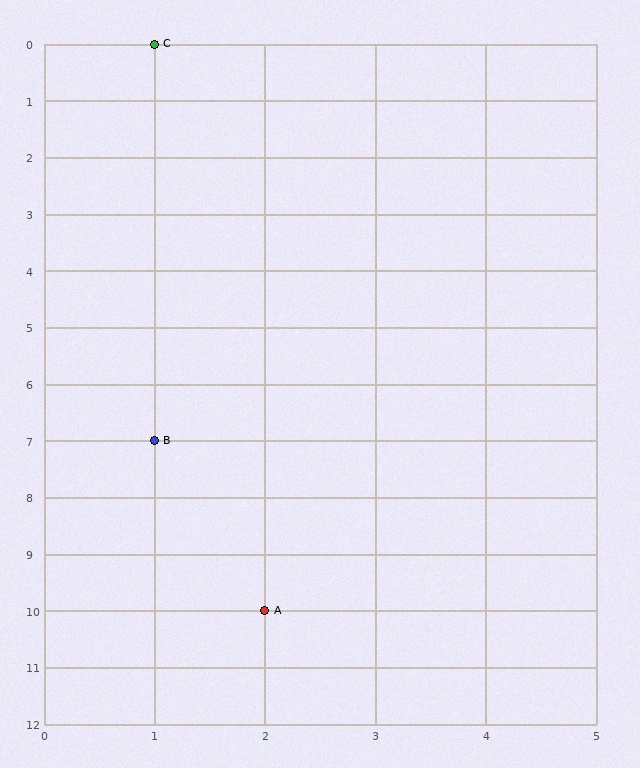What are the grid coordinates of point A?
Point A is at grid coordinates (2, 10).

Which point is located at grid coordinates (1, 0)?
Point C is at (1, 0).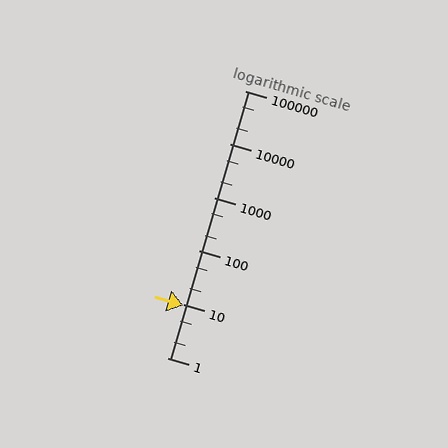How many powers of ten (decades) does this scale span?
The scale spans 5 decades, from 1 to 100000.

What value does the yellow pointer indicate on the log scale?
The pointer indicates approximately 9.4.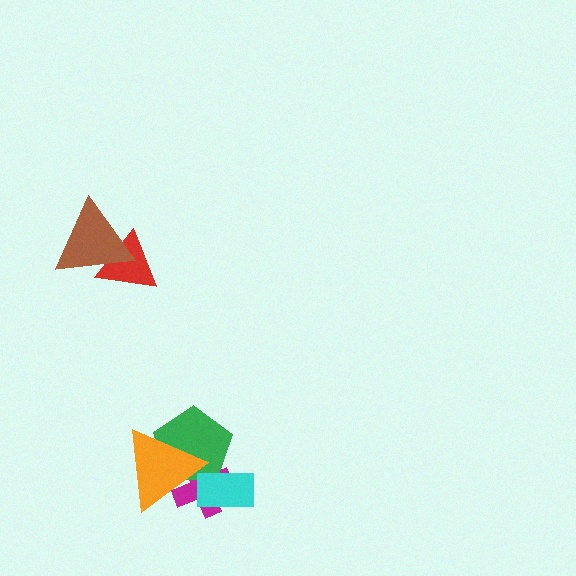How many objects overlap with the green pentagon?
3 objects overlap with the green pentagon.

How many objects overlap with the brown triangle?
1 object overlaps with the brown triangle.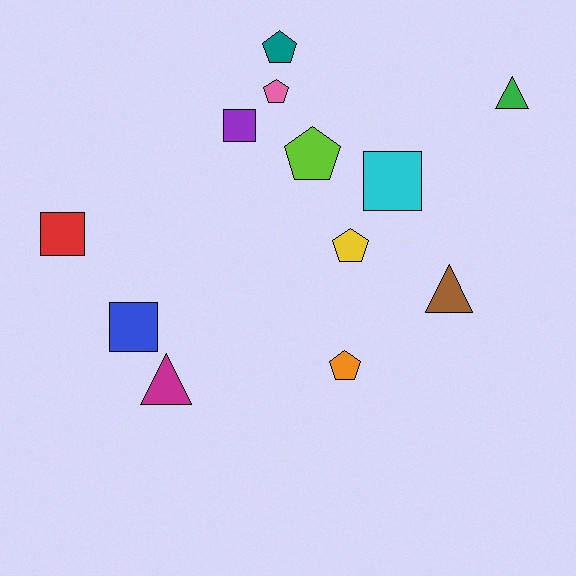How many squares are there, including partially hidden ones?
There are 4 squares.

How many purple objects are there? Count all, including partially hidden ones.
There is 1 purple object.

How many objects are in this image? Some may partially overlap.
There are 12 objects.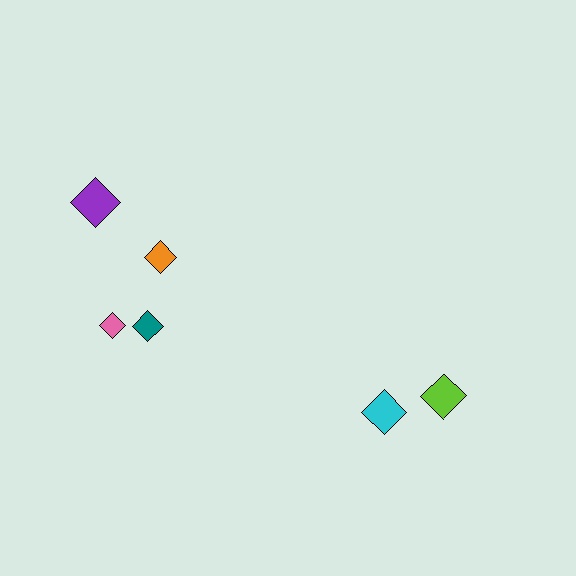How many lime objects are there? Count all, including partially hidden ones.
There is 1 lime object.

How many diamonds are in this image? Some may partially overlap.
There are 6 diamonds.